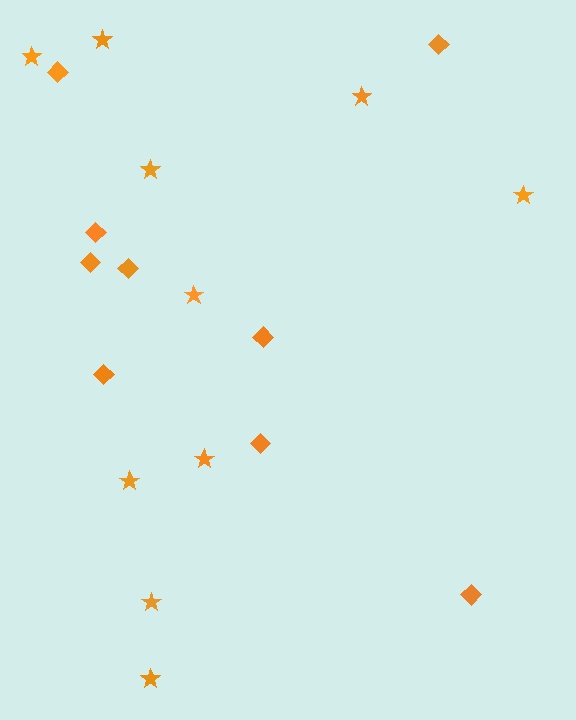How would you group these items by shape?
There are 2 groups: one group of diamonds (9) and one group of stars (10).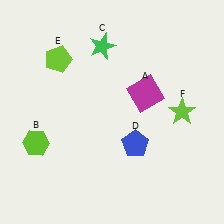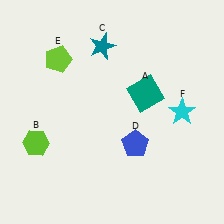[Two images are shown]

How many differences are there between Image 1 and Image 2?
There are 3 differences between the two images.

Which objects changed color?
A changed from magenta to teal. C changed from green to teal. F changed from lime to cyan.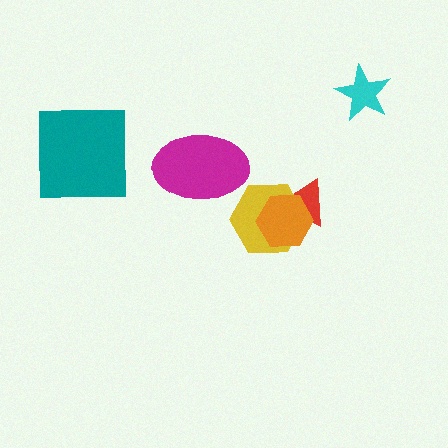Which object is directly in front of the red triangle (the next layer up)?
The yellow hexagon is directly in front of the red triangle.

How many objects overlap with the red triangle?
2 objects overlap with the red triangle.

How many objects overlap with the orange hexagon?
2 objects overlap with the orange hexagon.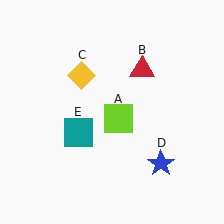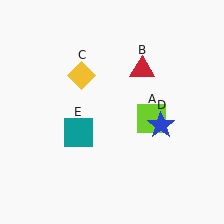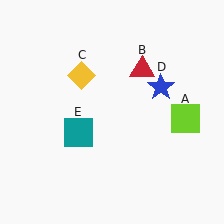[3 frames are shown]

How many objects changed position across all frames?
2 objects changed position: lime square (object A), blue star (object D).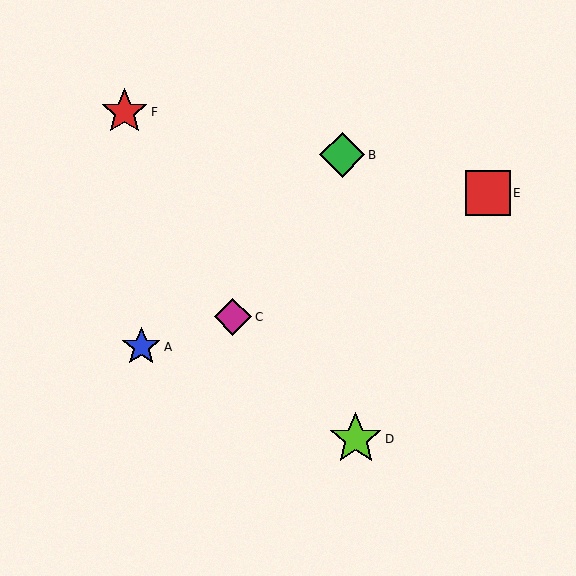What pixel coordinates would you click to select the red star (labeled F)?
Click at (124, 112) to select the red star F.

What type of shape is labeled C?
Shape C is a magenta diamond.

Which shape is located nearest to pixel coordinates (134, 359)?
The blue star (labeled A) at (141, 347) is nearest to that location.